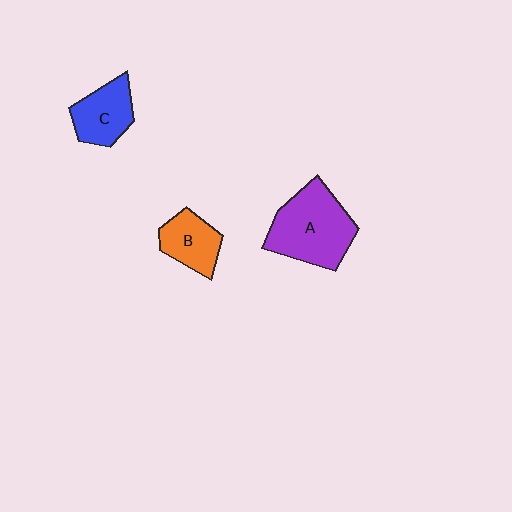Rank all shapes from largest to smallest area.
From largest to smallest: A (purple), C (blue), B (orange).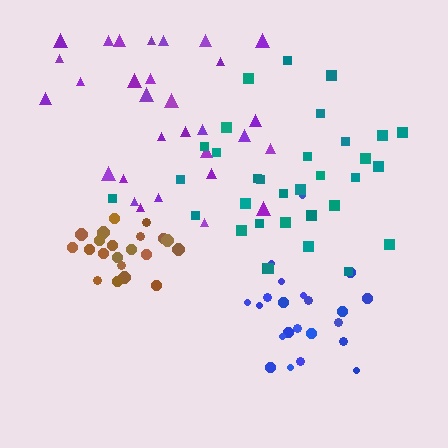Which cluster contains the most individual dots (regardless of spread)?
Teal (33).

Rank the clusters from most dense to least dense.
brown, blue, teal, purple.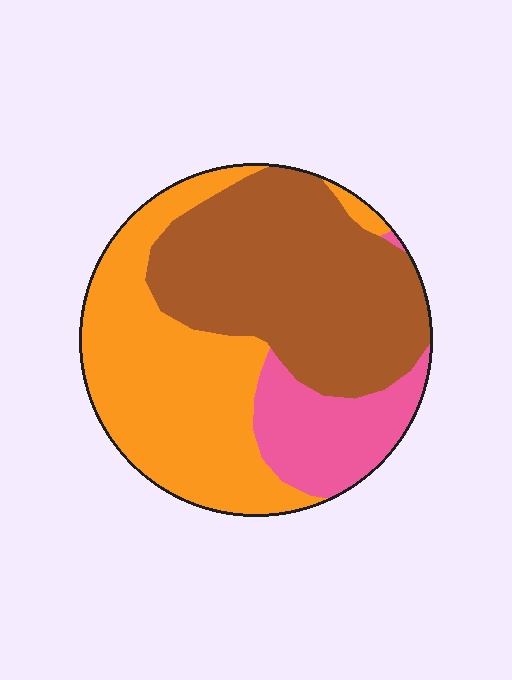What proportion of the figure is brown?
Brown covers around 45% of the figure.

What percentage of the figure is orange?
Orange takes up about two fifths (2/5) of the figure.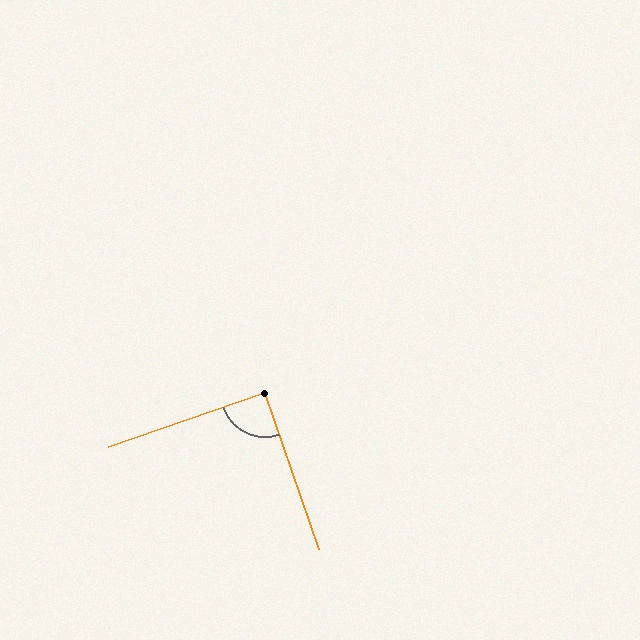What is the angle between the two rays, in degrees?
Approximately 89 degrees.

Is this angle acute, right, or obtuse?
It is approximately a right angle.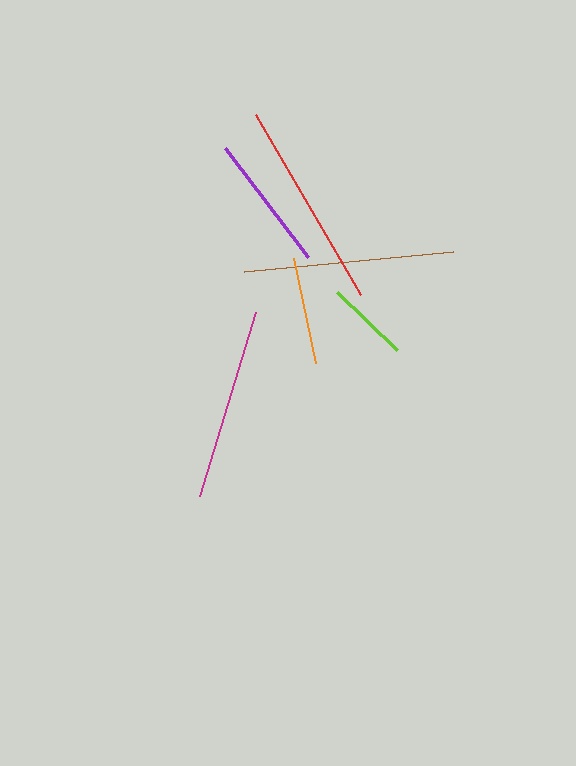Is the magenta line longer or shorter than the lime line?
The magenta line is longer than the lime line.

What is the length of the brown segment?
The brown segment is approximately 210 pixels long.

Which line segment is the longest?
The brown line is the longest at approximately 210 pixels.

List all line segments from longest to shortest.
From longest to shortest: brown, red, magenta, purple, orange, lime.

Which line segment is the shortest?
The lime line is the shortest at approximately 83 pixels.